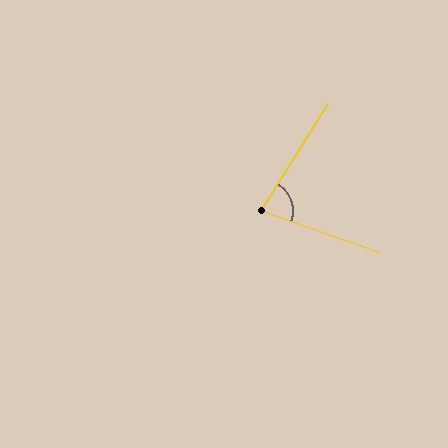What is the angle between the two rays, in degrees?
Approximately 77 degrees.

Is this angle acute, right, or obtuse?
It is acute.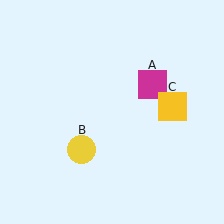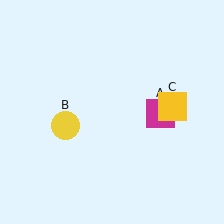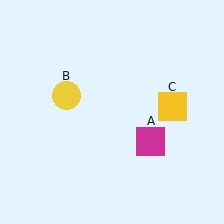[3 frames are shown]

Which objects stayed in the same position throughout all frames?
Yellow square (object C) remained stationary.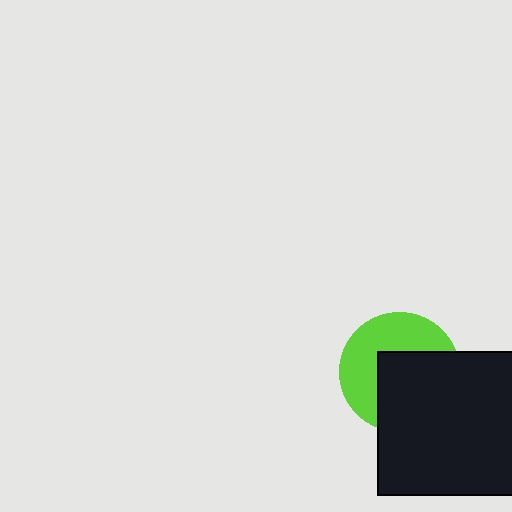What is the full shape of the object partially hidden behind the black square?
The partially hidden object is a lime circle.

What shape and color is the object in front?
The object in front is a black square.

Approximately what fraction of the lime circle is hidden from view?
Roughly 51% of the lime circle is hidden behind the black square.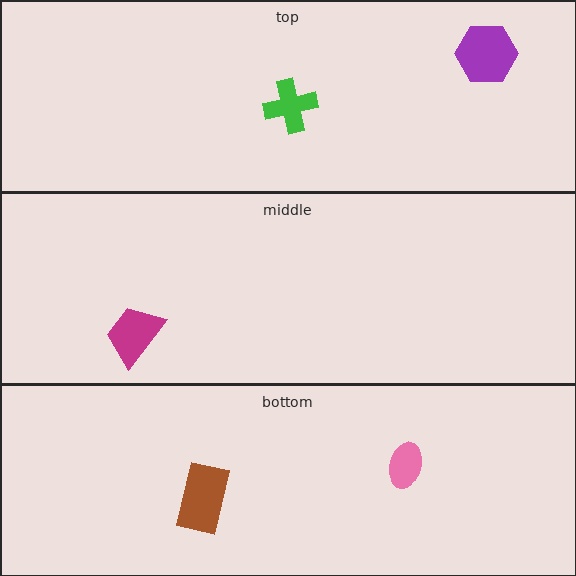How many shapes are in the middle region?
1.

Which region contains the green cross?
The top region.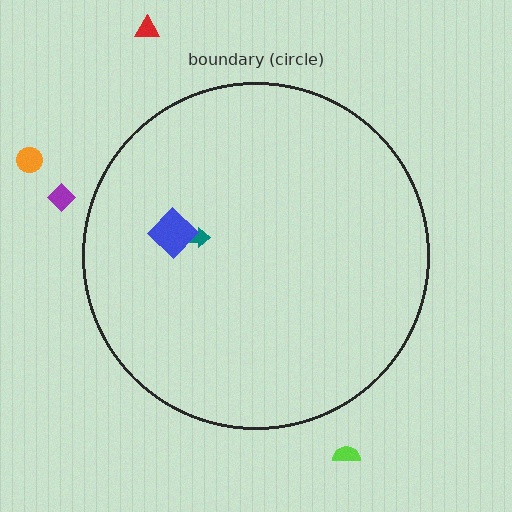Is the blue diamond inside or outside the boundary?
Inside.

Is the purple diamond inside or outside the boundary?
Outside.